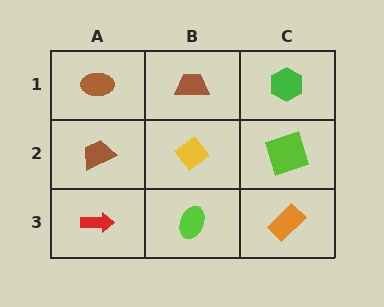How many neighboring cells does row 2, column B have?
4.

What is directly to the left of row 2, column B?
A brown trapezoid.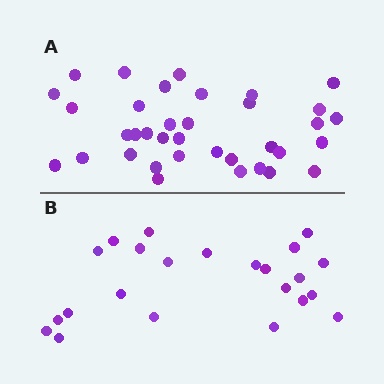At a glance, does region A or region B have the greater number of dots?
Region A (the top region) has more dots.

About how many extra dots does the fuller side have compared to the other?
Region A has approximately 15 more dots than region B.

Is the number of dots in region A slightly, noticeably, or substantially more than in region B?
Region A has substantially more. The ratio is roughly 1.6 to 1.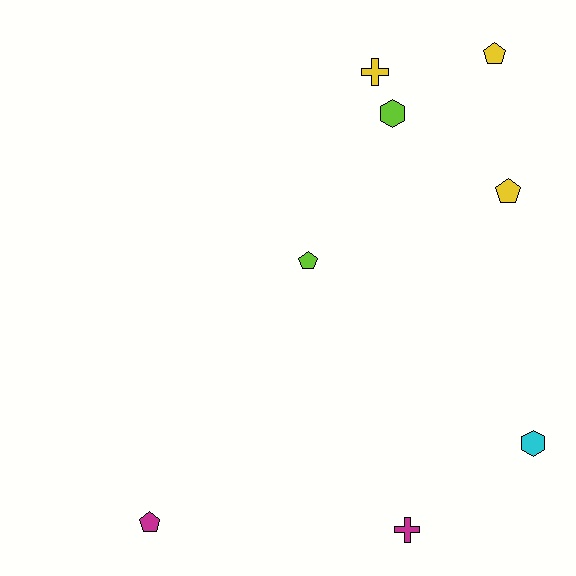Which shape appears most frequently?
Pentagon, with 4 objects.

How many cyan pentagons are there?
There are no cyan pentagons.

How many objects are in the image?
There are 8 objects.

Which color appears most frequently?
Yellow, with 3 objects.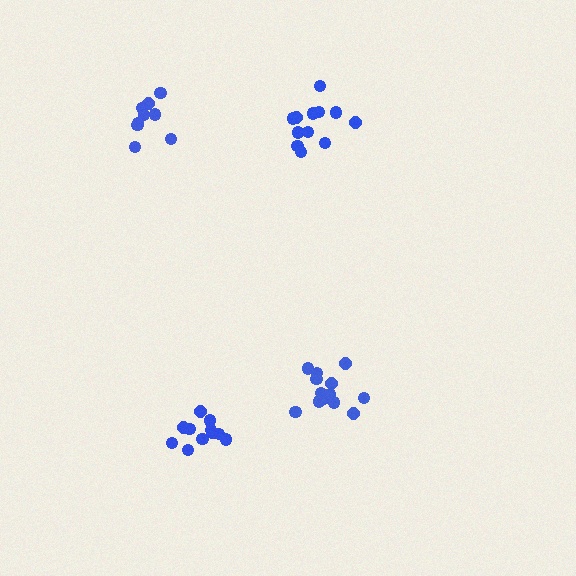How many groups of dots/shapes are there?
There are 4 groups.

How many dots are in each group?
Group 1: 12 dots, Group 2: 11 dots, Group 3: 9 dots, Group 4: 13 dots (45 total).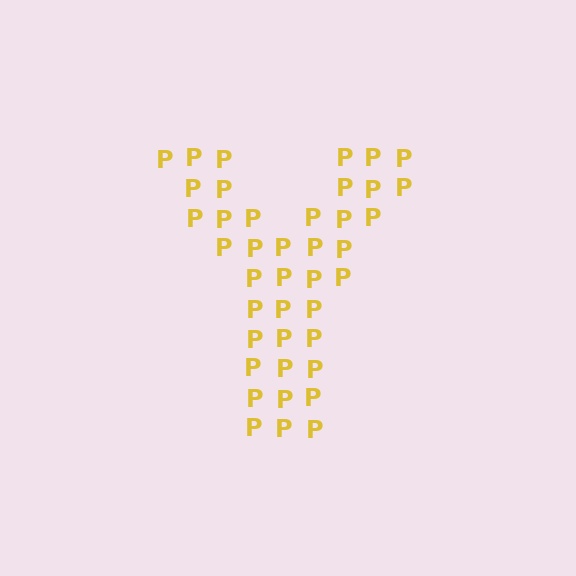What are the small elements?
The small elements are letter P's.